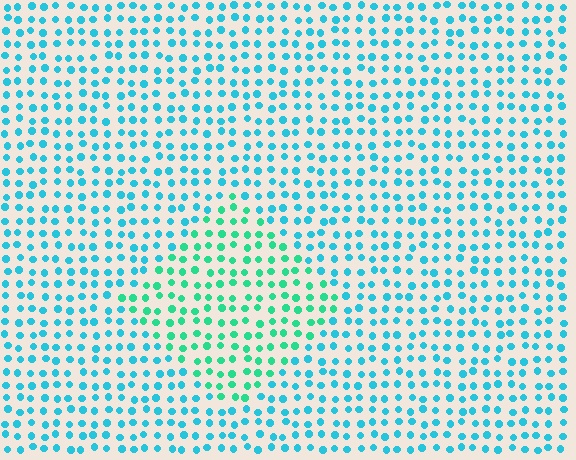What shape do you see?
I see a diamond.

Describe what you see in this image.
The image is filled with small cyan elements in a uniform arrangement. A diamond-shaped region is visible where the elements are tinted to a slightly different hue, forming a subtle color boundary.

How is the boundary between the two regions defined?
The boundary is defined purely by a slight shift in hue (about 34 degrees). Spacing, size, and orientation are identical on both sides.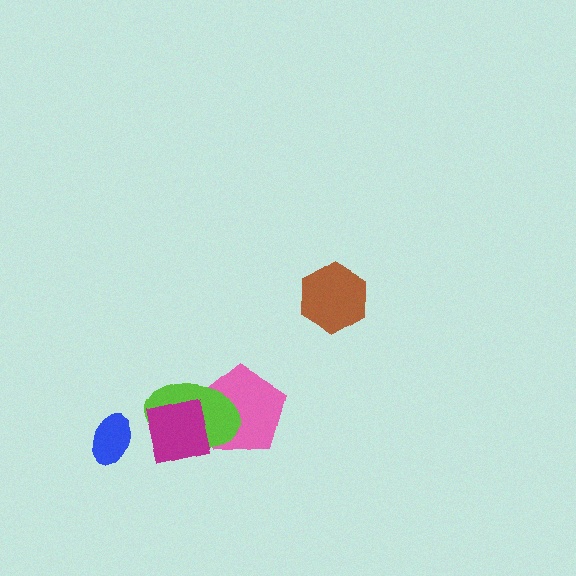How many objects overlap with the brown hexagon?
0 objects overlap with the brown hexagon.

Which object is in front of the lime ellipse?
The magenta square is in front of the lime ellipse.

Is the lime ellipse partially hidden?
Yes, it is partially covered by another shape.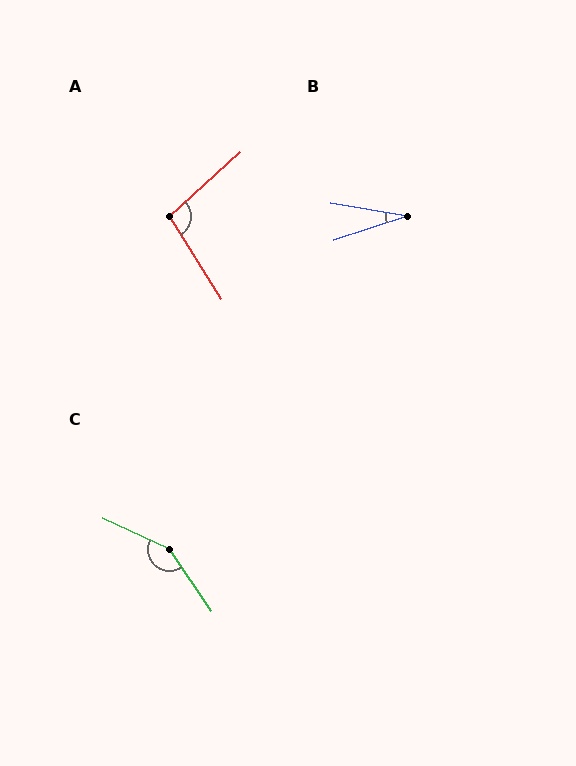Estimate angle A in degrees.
Approximately 100 degrees.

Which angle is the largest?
C, at approximately 149 degrees.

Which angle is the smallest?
B, at approximately 28 degrees.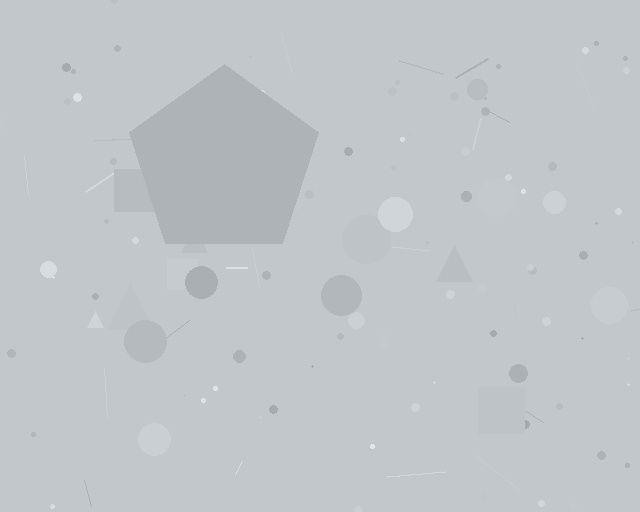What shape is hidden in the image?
A pentagon is hidden in the image.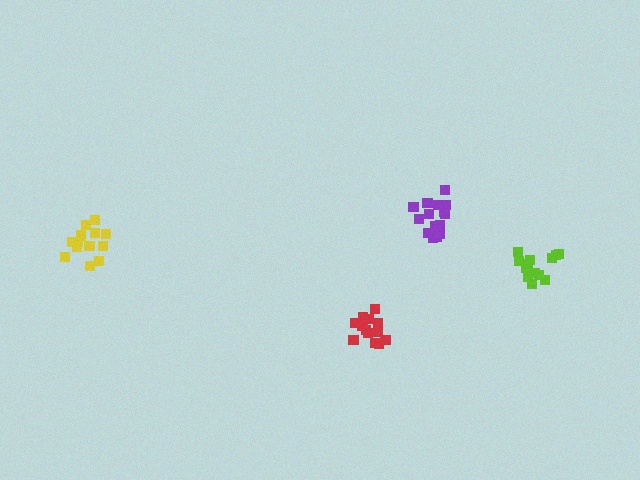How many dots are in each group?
Group 1: 13 dots, Group 2: 13 dots, Group 3: 16 dots, Group 4: 15 dots (57 total).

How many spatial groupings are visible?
There are 4 spatial groupings.